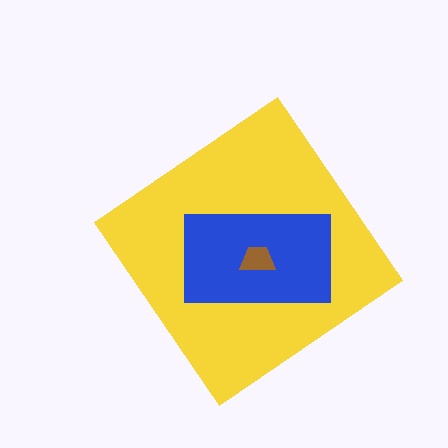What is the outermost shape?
The yellow diamond.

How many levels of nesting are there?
3.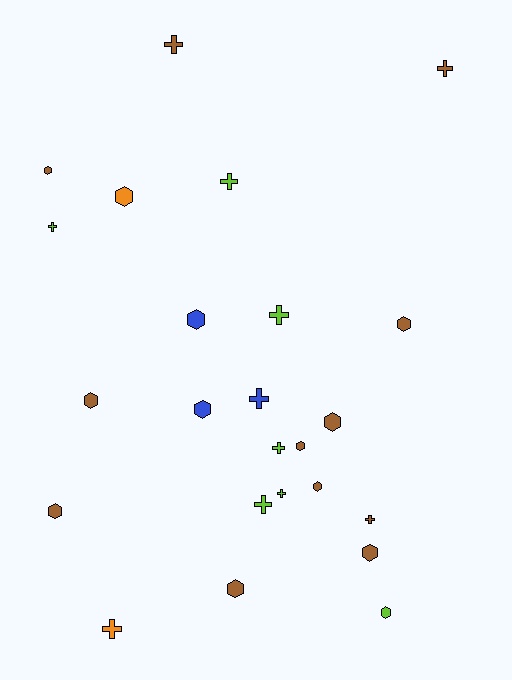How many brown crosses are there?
There are 3 brown crosses.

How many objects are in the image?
There are 24 objects.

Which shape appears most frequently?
Hexagon, with 13 objects.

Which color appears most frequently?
Brown, with 12 objects.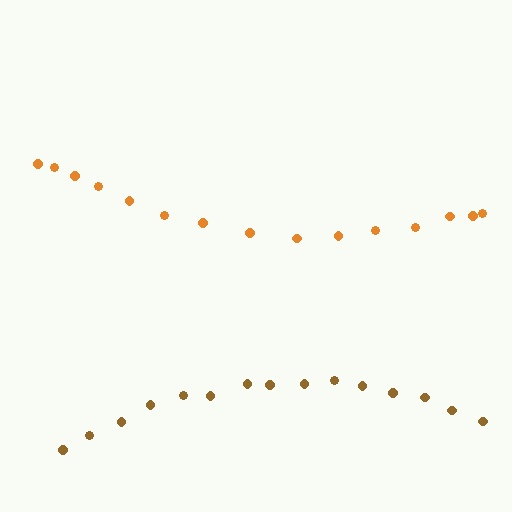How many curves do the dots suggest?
There are 2 distinct paths.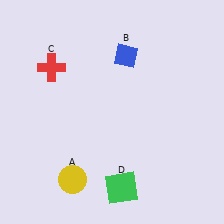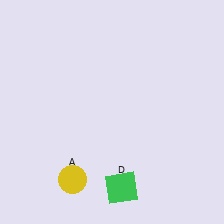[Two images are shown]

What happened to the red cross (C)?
The red cross (C) was removed in Image 2. It was in the top-left area of Image 1.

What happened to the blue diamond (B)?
The blue diamond (B) was removed in Image 2. It was in the top-right area of Image 1.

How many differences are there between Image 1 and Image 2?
There are 2 differences between the two images.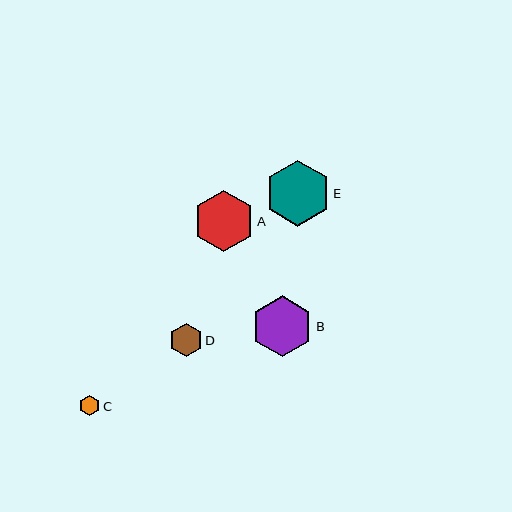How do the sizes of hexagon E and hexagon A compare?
Hexagon E and hexagon A are approximately the same size.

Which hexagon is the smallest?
Hexagon C is the smallest with a size of approximately 20 pixels.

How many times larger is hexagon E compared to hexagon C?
Hexagon E is approximately 3.2 times the size of hexagon C.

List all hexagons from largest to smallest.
From largest to smallest: E, B, A, D, C.